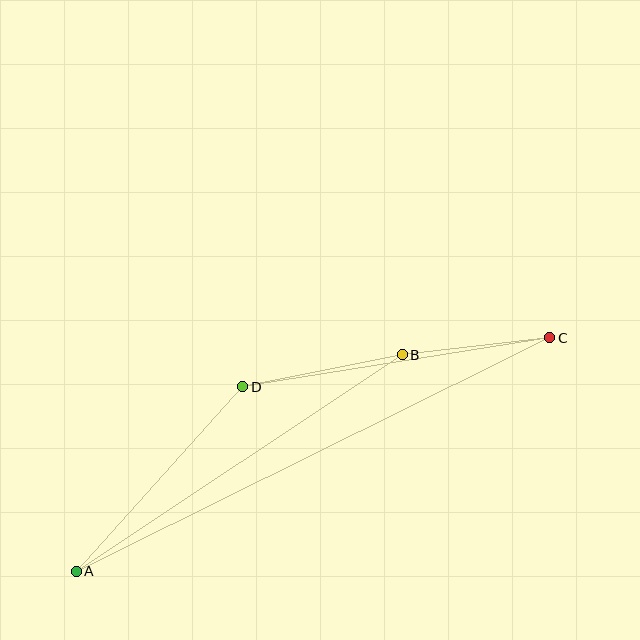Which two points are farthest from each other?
Points A and C are farthest from each other.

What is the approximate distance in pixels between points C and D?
The distance between C and D is approximately 311 pixels.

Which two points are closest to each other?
Points B and C are closest to each other.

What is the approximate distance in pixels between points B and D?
The distance between B and D is approximately 163 pixels.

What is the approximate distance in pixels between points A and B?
The distance between A and B is approximately 391 pixels.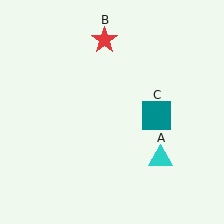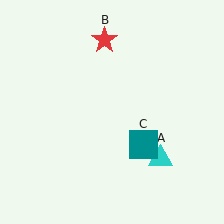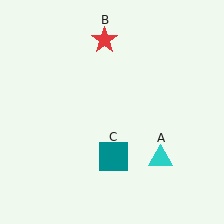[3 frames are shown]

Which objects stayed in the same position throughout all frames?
Cyan triangle (object A) and red star (object B) remained stationary.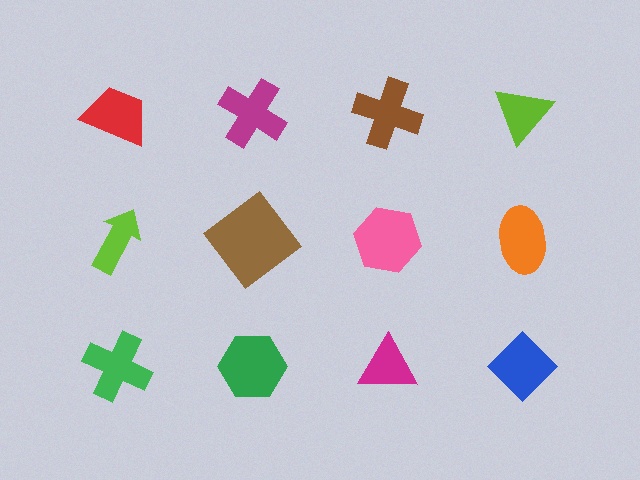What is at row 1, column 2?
A magenta cross.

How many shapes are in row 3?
4 shapes.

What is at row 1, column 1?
A red trapezoid.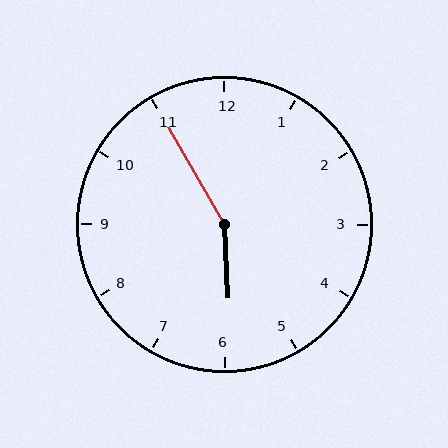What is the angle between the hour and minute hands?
Approximately 152 degrees.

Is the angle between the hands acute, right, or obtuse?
It is obtuse.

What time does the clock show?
5:55.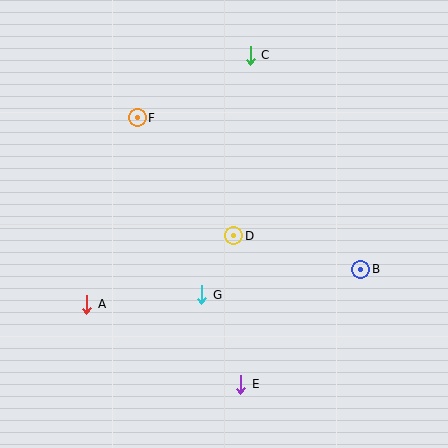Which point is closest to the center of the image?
Point D at (234, 236) is closest to the center.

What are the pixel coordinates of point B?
Point B is at (361, 269).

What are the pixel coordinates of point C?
Point C is at (250, 55).